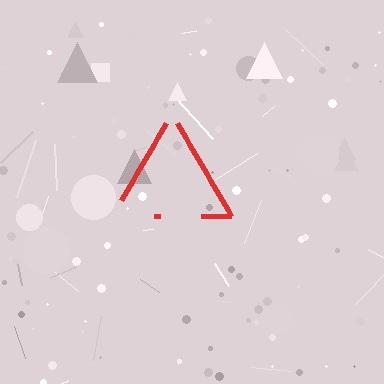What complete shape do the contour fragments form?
The contour fragments form a triangle.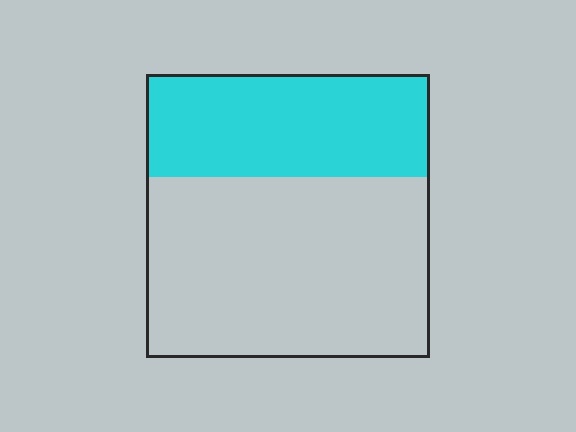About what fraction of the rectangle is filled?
About three eighths (3/8).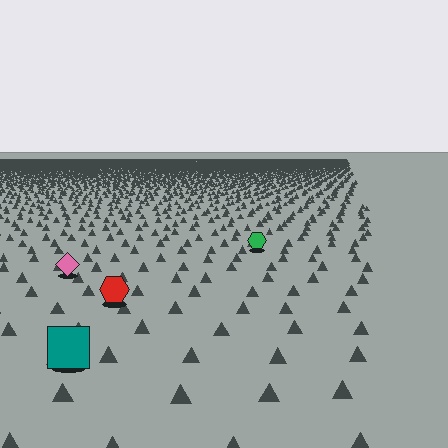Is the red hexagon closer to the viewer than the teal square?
No. The teal square is closer — you can tell from the texture gradient: the ground texture is coarser near it.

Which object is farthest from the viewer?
The green hexagon is farthest from the viewer. It appears smaller and the ground texture around it is denser.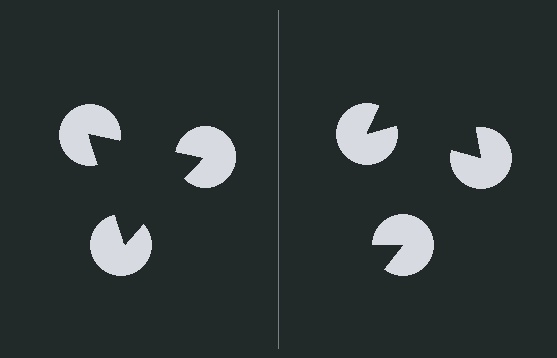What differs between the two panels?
The pac-man discs are positioned identically on both sides; only the wedge orientations differ. On the left they align to a triangle; on the right they are misaligned.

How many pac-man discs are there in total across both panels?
6 — 3 on each side.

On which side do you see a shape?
An illusory triangle appears on the left side. On the right side the wedge cuts are rotated, so no coherent shape forms.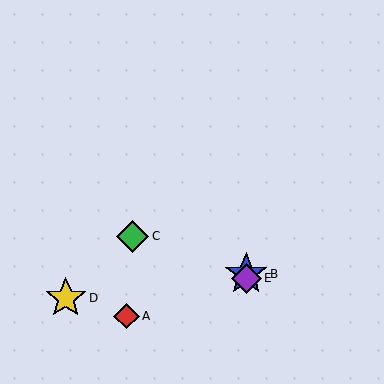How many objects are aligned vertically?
2 objects (B, E) are aligned vertically.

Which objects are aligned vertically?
Objects B, E are aligned vertically.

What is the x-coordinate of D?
Object D is at x≈66.